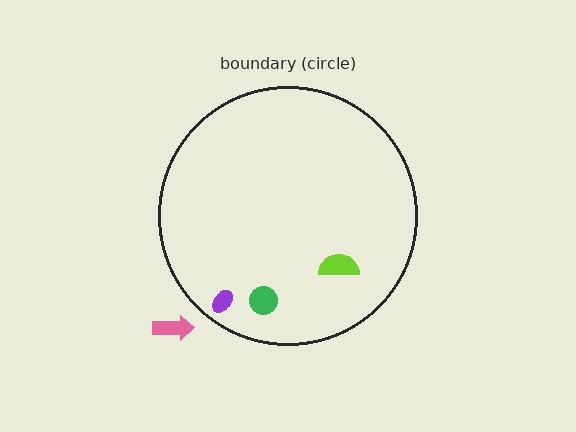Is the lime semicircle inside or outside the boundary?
Inside.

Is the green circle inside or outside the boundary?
Inside.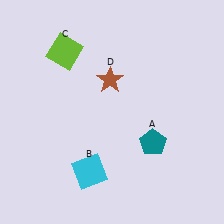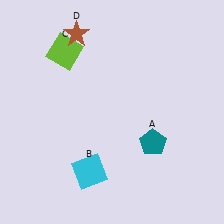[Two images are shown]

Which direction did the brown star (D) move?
The brown star (D) moved up.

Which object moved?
The brown star (D) moved up.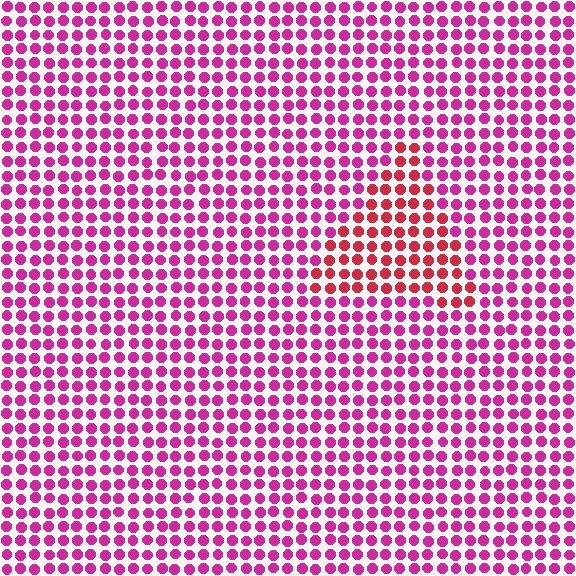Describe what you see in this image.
The image is filled with small magenta elements in a uniform arrangement. A triangle-shaped region is visible where the elements are tinted to a slightly different hue, forming a subtle color boundary.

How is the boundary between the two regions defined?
The boundary is defined purely by a slight shift in hue (about 33 degrees). Spacing, size, and orientation are identical on both sides.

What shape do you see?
I see a triangle.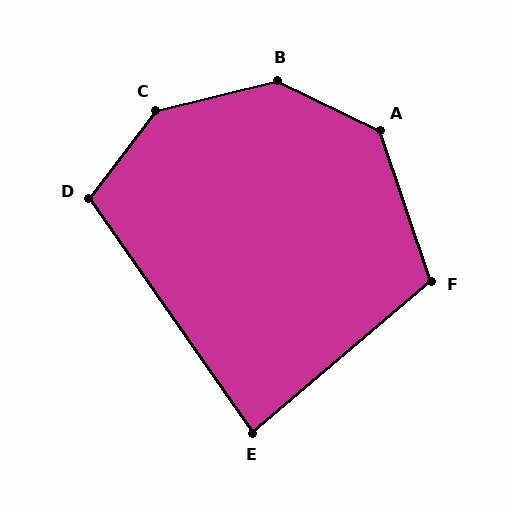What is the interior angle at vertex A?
Approximately 134 degrees (obtuse).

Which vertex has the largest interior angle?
C, at approximately 141 degrees.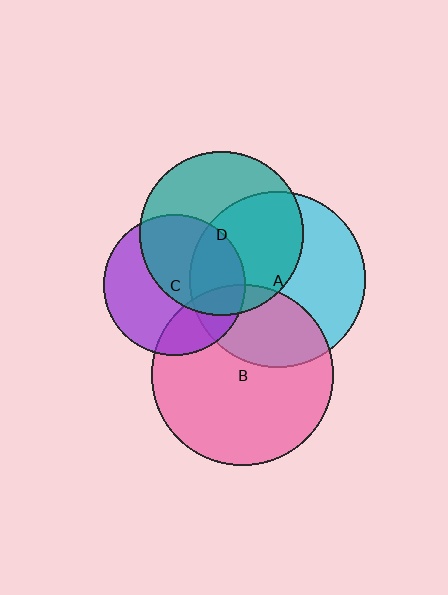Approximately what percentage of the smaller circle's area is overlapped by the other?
Approximately 30%.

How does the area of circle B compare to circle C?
Approximately 1.6 times.